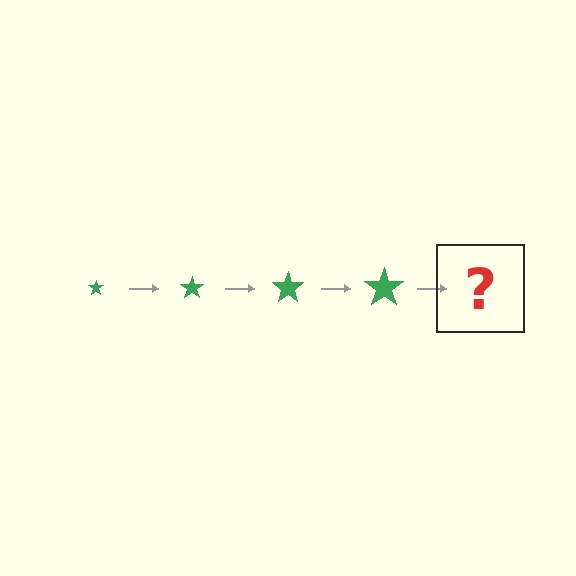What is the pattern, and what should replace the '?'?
The pattern is that the star gets progressively larger each step. The '?' should be a green star, larger than the previous one.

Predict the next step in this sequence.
The next step is a green star, larger than the previous one.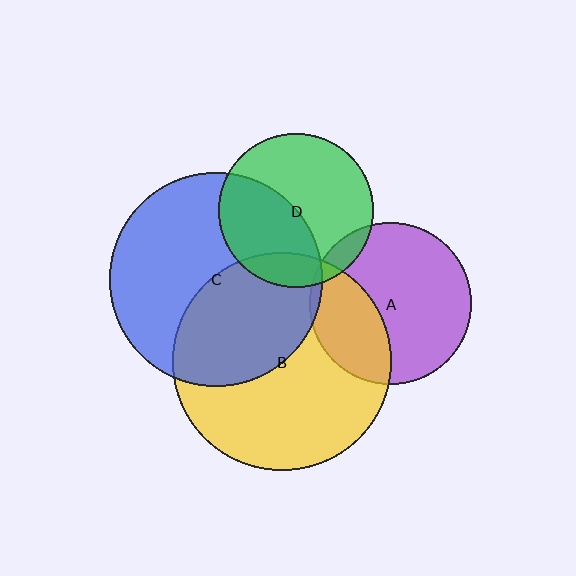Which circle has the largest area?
Circle B (yellow).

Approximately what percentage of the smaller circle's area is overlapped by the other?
Approximately 5%.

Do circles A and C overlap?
Yes.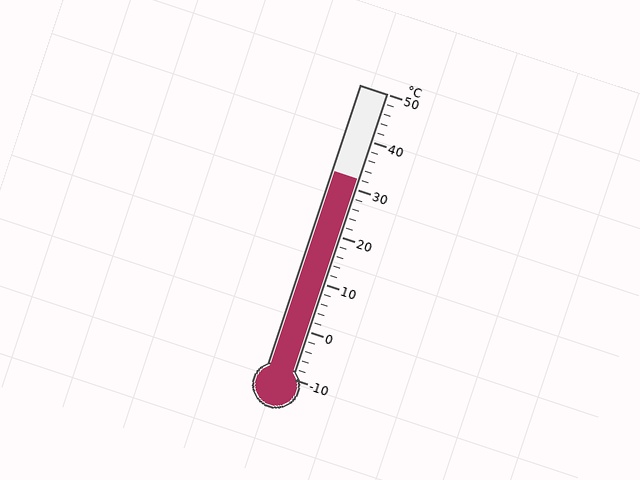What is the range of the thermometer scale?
The thermometer scale ranges from -10°C to 50°C.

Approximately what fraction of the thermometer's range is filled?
The thermometer is filled to approximately 70% of its range.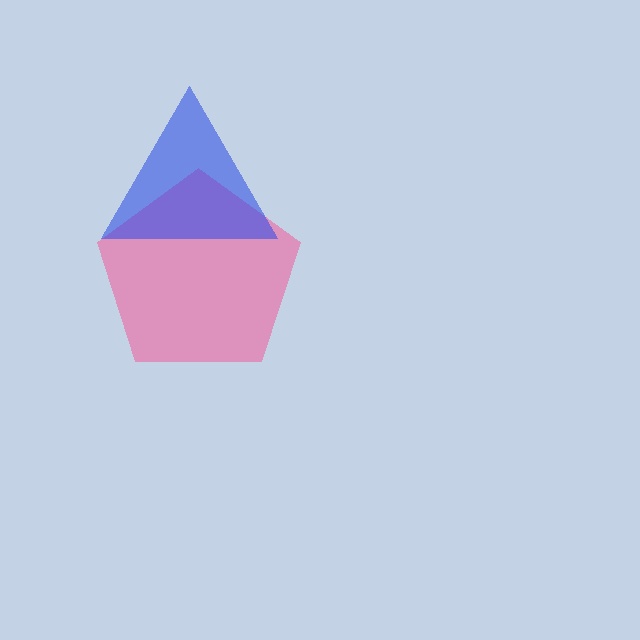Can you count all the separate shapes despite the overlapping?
Yes, there are 2 separate shapes.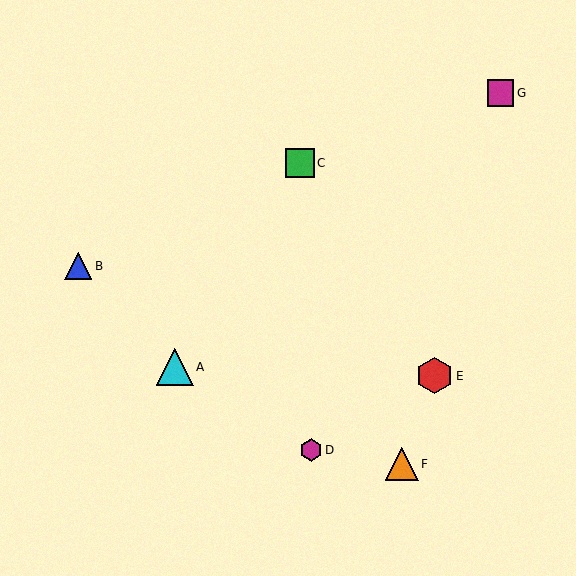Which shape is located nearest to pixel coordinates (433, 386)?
The red hexagon (labeled E) at (435, 376) is nearest to that location.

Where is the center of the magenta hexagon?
The center of the magenta hexagon is at (311, 450).